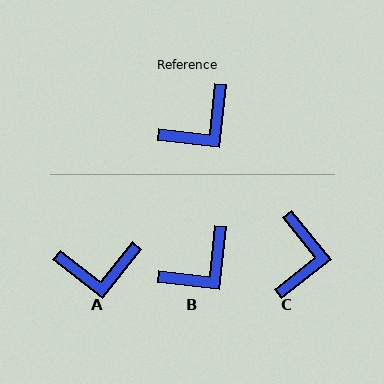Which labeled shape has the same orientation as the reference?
B.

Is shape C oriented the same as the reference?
No, it is off by about 45 degrees.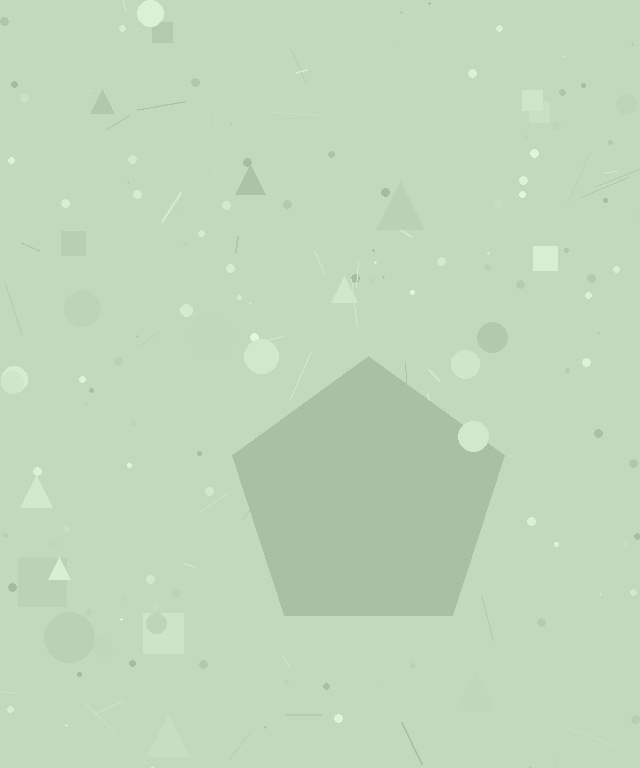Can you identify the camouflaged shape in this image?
The camouflaged shape is a pentagon.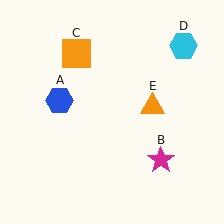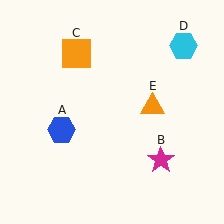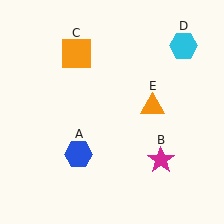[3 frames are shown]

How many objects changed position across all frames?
1 object changed position: blue hexagon (object A).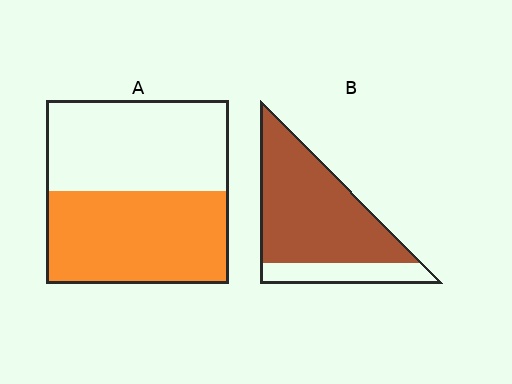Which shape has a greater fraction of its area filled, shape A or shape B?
Shape B.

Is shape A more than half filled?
Roughly half.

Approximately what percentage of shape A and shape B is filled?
A is approximately 50% and B is approximately 80%.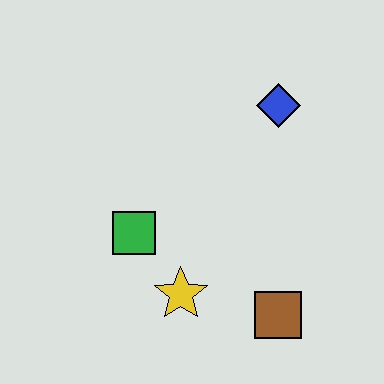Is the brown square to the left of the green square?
No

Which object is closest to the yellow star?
The green square is closest to the yellow star.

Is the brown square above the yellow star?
No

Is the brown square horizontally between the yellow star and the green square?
No